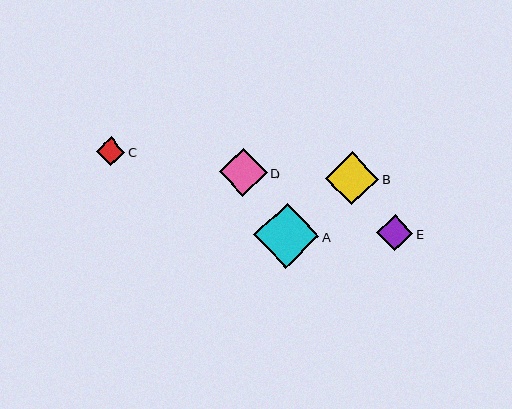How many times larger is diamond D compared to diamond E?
Diamond D is approximately 1.3 times the size of diamond E.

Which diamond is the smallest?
Diamond C is the smallest with a size of approximately 29 pixels.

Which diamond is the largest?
Diamond A is the largest with a size of approximately 65 pixels.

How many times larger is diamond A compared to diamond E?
Diamond A is approximately 1.8 times the size of diamond E.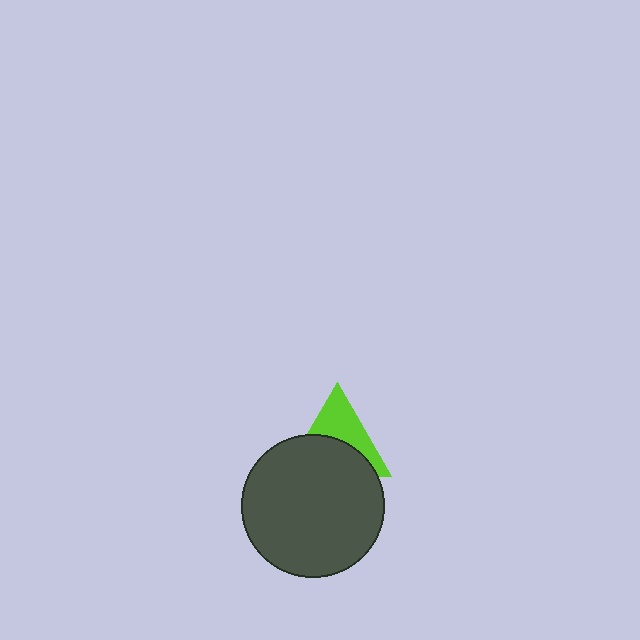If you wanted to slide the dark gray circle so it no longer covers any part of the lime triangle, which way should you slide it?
Slide it down — that is the most direct way to separate the two shapes.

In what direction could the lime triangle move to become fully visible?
The lime triangle could move up. That would shift it out from behind the dark gray circle entirely.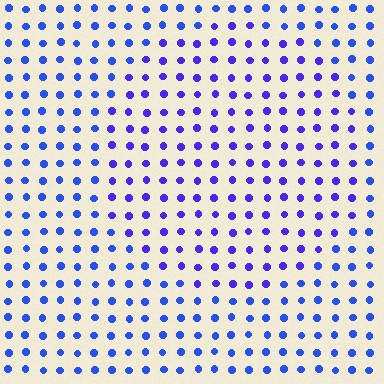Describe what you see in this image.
The image is filled with small blue elements in a uniform arrangement. A circle-shaped region is visible where the elements are tinted to a slightly different hue, forming a subtle color boundary.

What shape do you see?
I see a circle.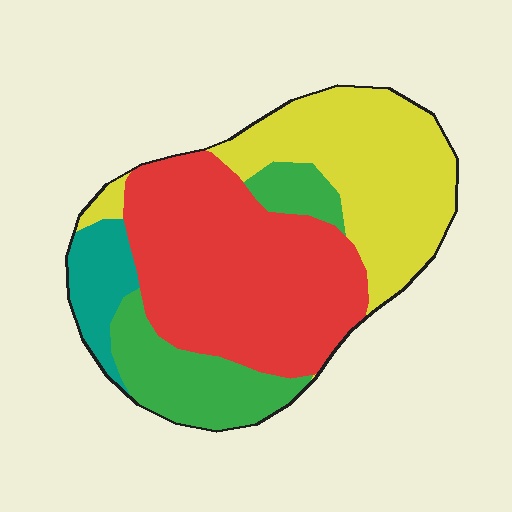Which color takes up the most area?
Red, at roughly 40%.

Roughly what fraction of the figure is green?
Green takes up about one fifth (1/5) of the figure.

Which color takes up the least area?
Teal, at roughly 10%.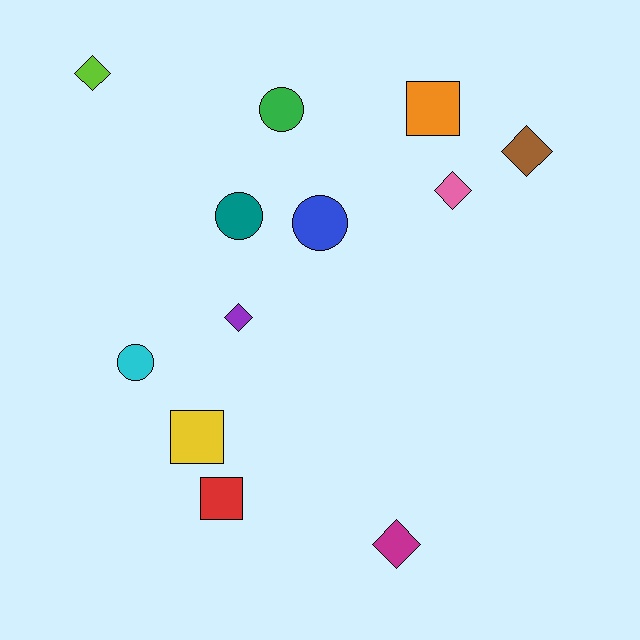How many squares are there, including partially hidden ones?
There are 3 squares.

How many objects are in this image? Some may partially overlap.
There are 12 objects.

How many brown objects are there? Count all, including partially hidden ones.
There is 1 brown object.